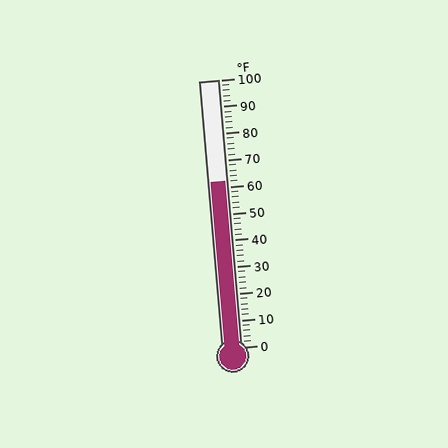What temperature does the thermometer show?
The thermometer shows approximately 62°F.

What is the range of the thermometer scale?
The thermometer scale ranges from 0°F to 100°F.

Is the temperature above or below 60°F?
The temperature is above 60°F.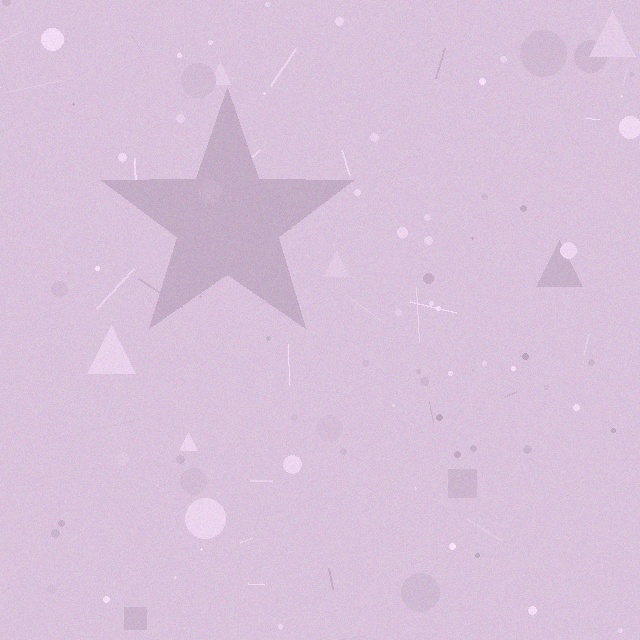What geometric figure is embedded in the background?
A star is embedded in the background.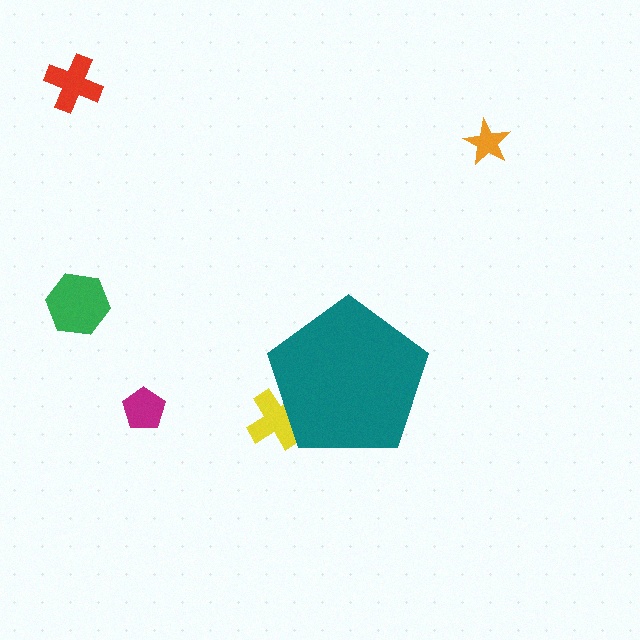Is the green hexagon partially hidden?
No, the green hexagon is fully visible.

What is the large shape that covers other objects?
A teal pentagon.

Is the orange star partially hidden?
No, the orange star is fully visible.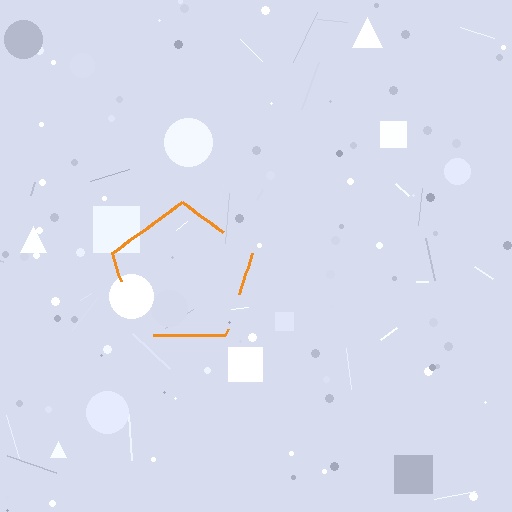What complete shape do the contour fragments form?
The contour fragments form a pentagon.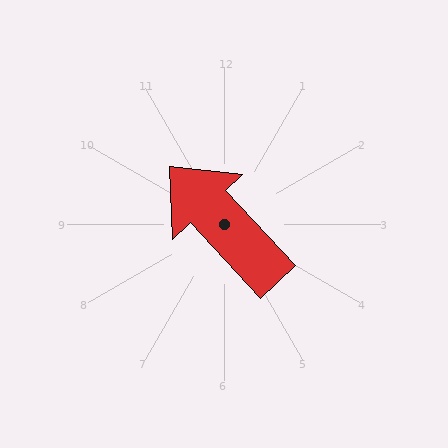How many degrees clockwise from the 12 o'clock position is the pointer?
Approximately 317 degrees.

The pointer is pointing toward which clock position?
Roughly 11 o'clock.